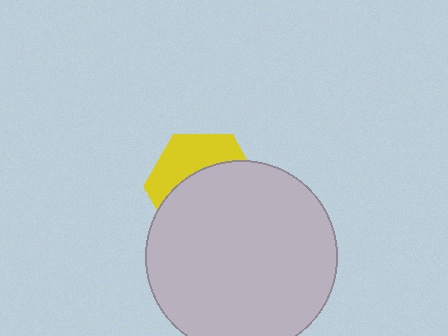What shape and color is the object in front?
The object in front is a light gray circle.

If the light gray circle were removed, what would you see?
You would see the complete yellow hexagon.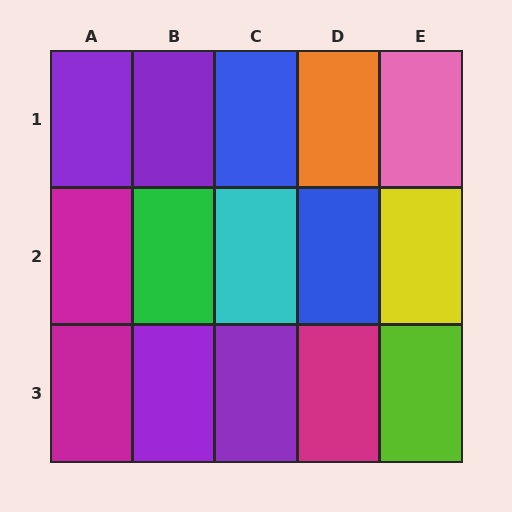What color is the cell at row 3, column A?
Magenta.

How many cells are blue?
2 cells are blue.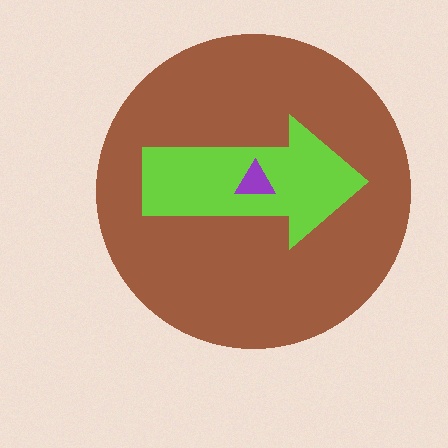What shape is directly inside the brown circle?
The lime arrow.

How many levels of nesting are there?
3.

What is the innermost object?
The purple triangle.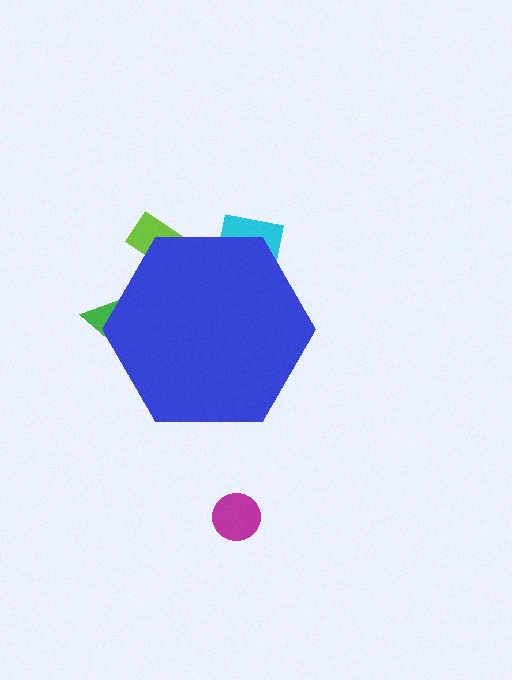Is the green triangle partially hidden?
Yes, the green triangle is partially hidden behind the blue hexagon.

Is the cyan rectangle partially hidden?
Yes, the cyan rectangle is partially hidden behind the blue hexagon.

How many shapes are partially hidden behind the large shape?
3 shapes are partially hidden.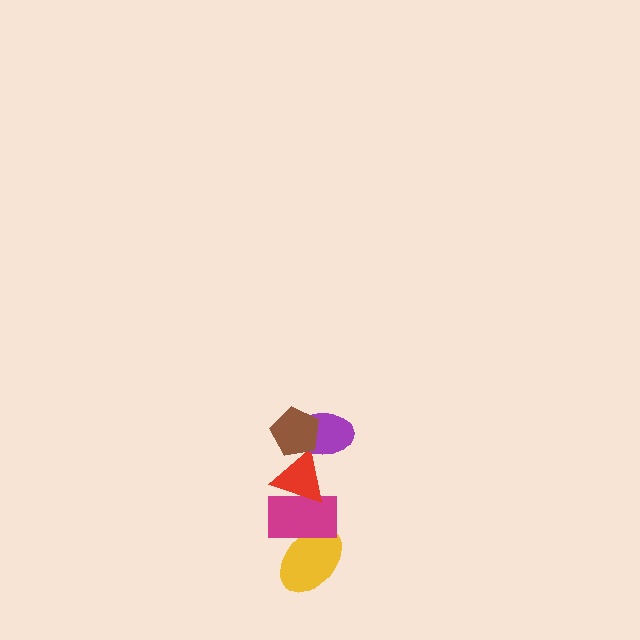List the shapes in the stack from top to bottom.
From top to bottom: the brown pentagon, the purple ellipse, the red triangle, the magenta rectangle, the yellow ellipse.